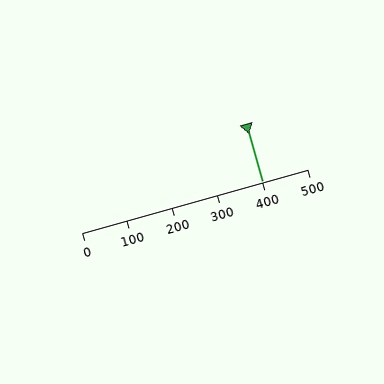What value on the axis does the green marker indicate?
The marker indicates approximately 400.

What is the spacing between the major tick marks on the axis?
The major ticks are spaced 100 apart.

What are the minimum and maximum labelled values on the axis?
The axis runs from 0 to 500.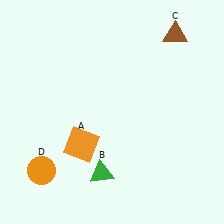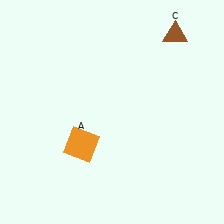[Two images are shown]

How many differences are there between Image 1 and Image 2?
There are 2 differences between the two images.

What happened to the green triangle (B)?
The green triangle (B) was removed in Image 2. It was in the bottom-left area of Image 1.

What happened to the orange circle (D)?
The orange circle (D) was removed in Image 2. It was in the bottom-left area of Image 1.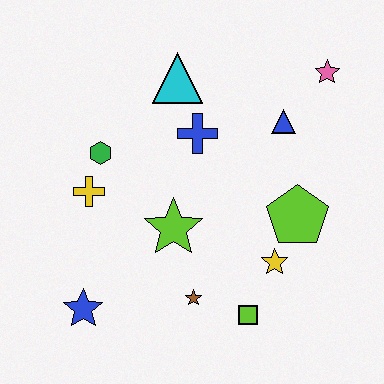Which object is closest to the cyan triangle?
The blue cross is closest to the cyan triangle.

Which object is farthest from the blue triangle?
The blue star is farthest from the blue triangle.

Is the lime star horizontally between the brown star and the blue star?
Yes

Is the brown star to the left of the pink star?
Yes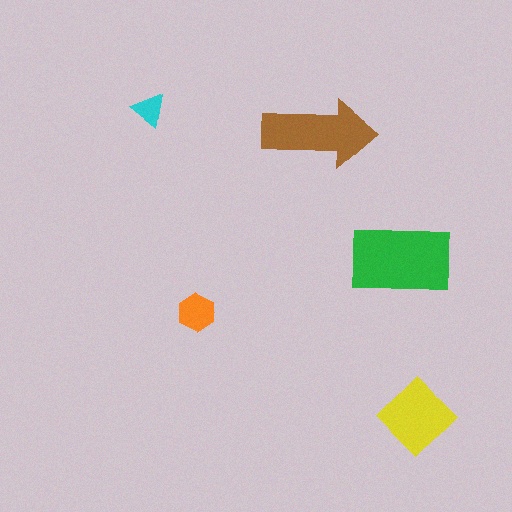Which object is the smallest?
The cyan triangle.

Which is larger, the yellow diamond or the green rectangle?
The green rectangle.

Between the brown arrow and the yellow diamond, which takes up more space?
The brown arrow.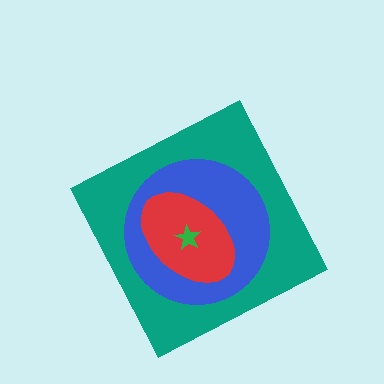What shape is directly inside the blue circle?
The red ellipse.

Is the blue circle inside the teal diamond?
Yes.